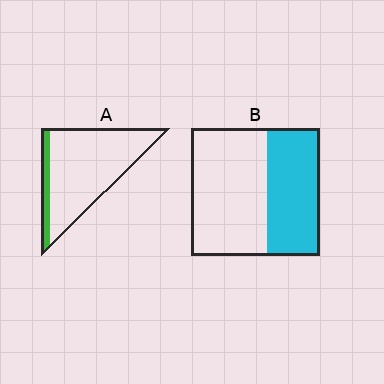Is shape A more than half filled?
No.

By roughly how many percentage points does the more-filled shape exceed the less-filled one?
By roughly 30 percentage points (B over A).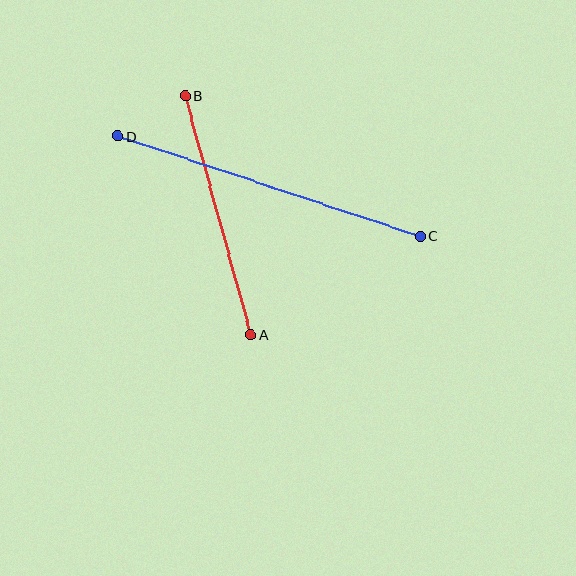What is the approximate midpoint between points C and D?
The midpoint is at approximately (269, 186) pixels.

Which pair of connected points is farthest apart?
Points C and D are farthest apart.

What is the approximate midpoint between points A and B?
The midpoint is at approximately (218, 215) pixels.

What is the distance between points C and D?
The distance is approximately 318 pixels.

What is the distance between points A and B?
The distance is approximately 248 pixels.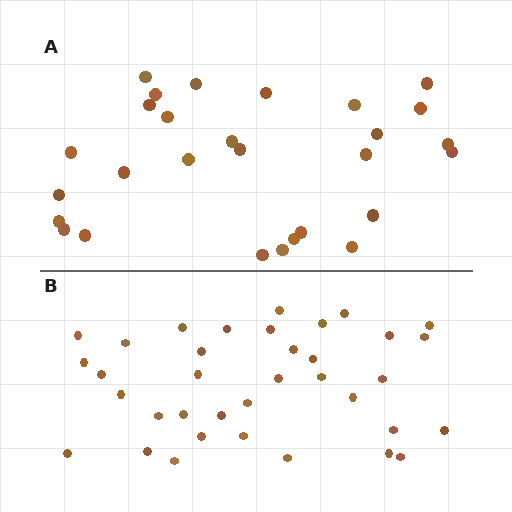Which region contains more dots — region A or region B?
Region B (the bottom region) has more dots.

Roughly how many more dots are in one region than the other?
Region B has roughly 8 or so more dots than region A.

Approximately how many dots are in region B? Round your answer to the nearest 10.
About 40 dots. (The exact count is 36, which rounds to 40.)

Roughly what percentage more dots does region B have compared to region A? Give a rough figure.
About 30% more.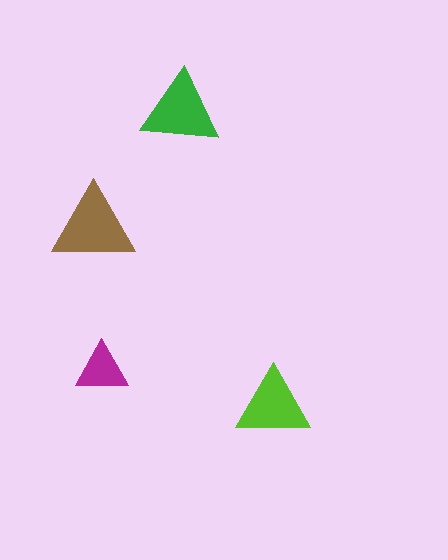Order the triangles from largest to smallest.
the brown one, the green one, the lime one, the magenta one.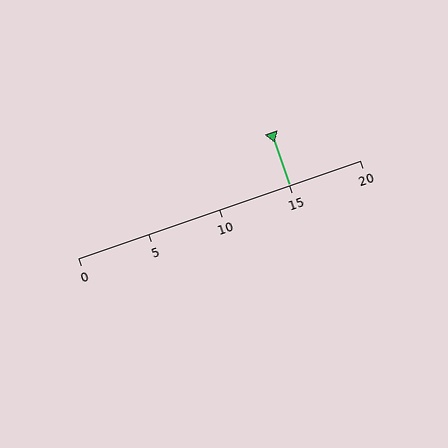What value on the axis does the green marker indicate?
The marker indicates approximately 15.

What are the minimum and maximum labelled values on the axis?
The axis runs from 0 to 20.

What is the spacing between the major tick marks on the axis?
The major ticks are spaced 5 apart.